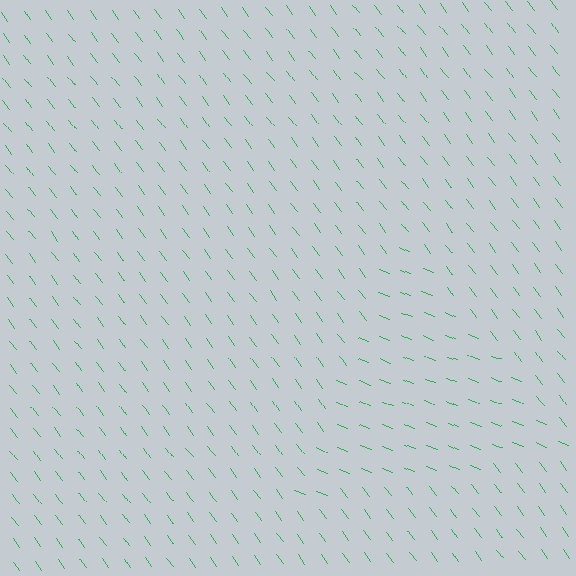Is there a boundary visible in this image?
Yes, there is a texture boundary formed by a change in line orientation.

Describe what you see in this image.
The image is filled with small green line segments. A triangle region in the image has lines oriented differently from the surrounding lines, creating a visible texture boundary.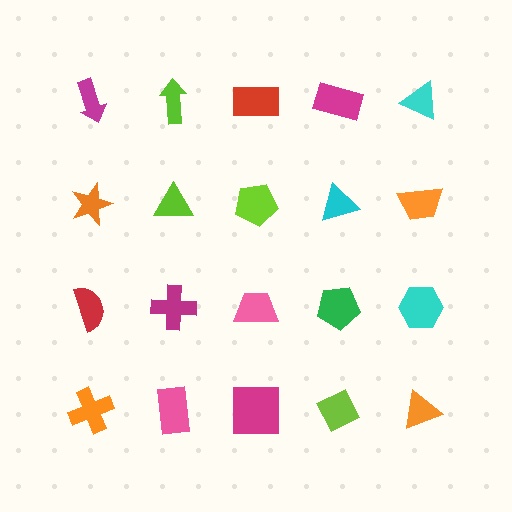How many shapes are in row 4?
5 shapes.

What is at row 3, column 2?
A magenta cross.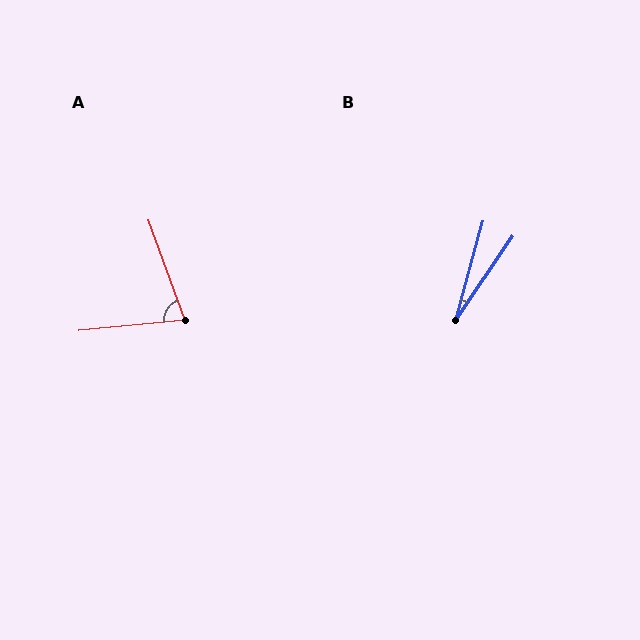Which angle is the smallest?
B, at approximately 19 degrees.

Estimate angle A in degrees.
Approximately 76 degrees.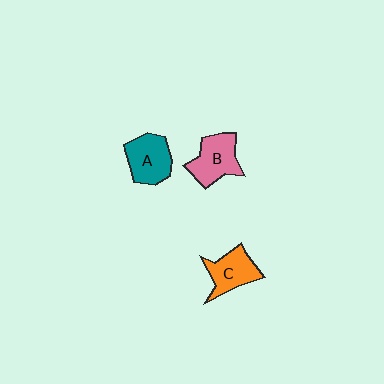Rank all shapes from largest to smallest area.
From largest to smallest: B (pink), A (teal), C (orange).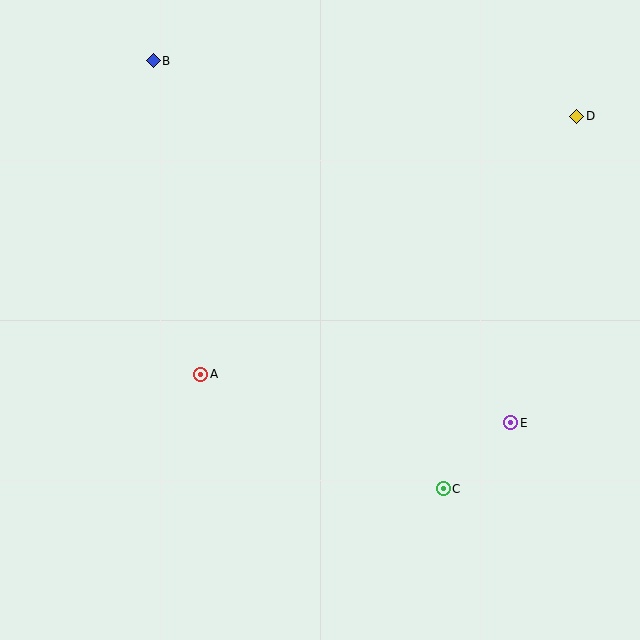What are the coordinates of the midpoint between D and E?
The midpoint between D and E is at (544, 269).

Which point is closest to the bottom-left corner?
Point A is closest to the bottom-left corner.